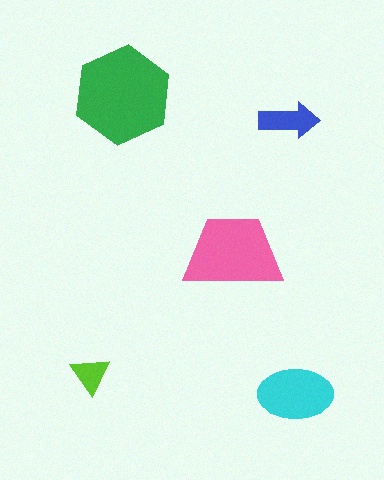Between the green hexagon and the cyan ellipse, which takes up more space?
The green hexagon.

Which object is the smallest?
The lime triangle.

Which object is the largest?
The green hexagon.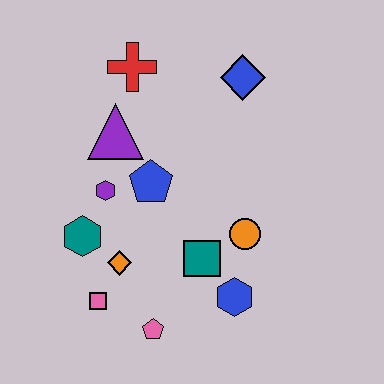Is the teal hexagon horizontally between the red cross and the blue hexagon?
No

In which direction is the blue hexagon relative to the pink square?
The blue hexagon is to the right of the pink square.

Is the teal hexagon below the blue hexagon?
No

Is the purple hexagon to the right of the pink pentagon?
No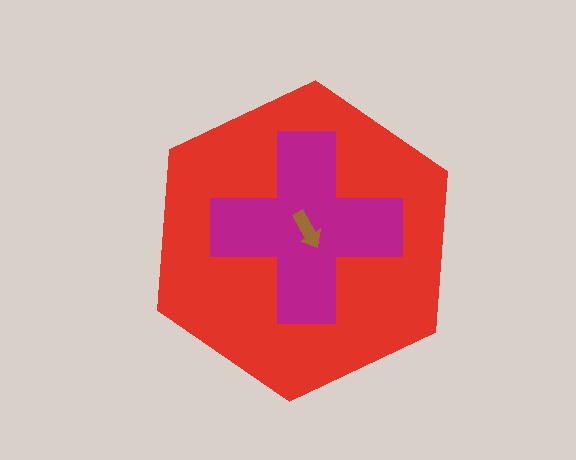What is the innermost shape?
The brown arrow.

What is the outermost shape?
The red hexagon.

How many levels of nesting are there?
3.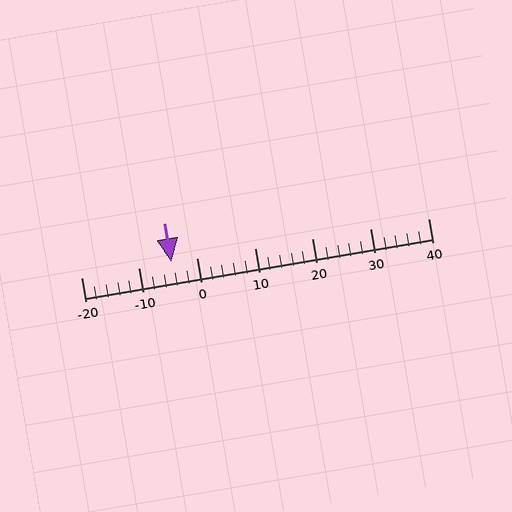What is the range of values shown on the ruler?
The ruler shows values from -20 to 40.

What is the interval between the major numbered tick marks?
The major tick marks are spaced 10 units apart.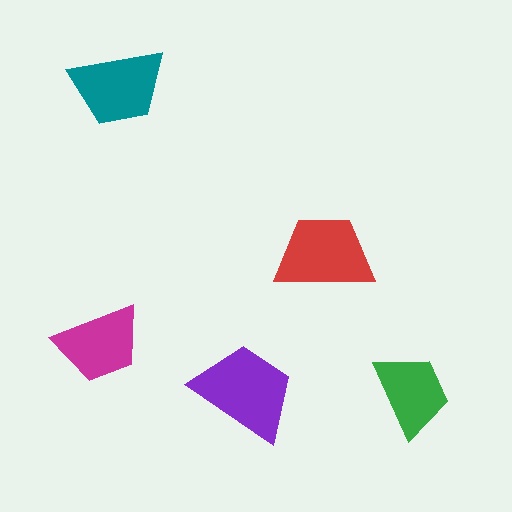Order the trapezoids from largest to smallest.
the purple one, the red one, the teal one, the magenta one, the green one.